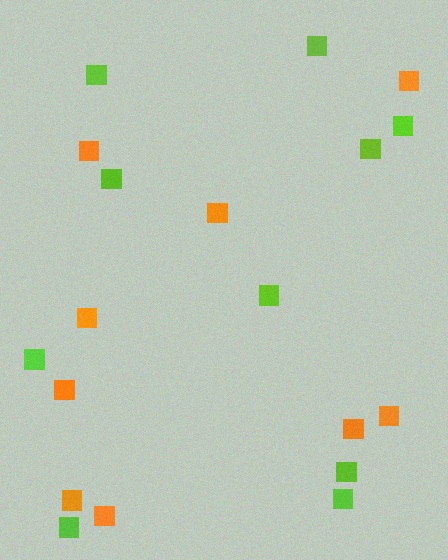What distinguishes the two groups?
There are 2 groups: one group of orange squares (9) and one group of lime squares (10).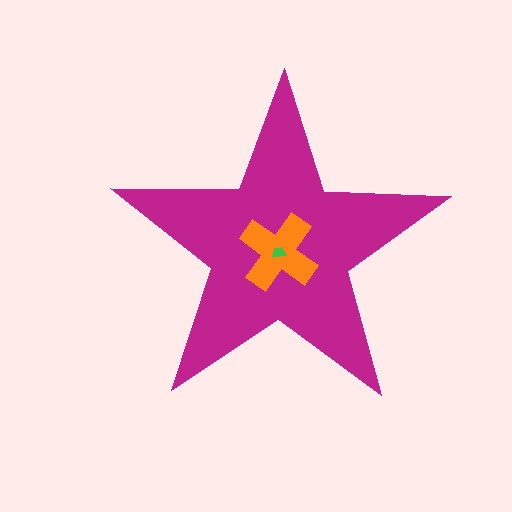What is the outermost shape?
The magenta star.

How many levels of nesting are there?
3.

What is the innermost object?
The green trapezoid.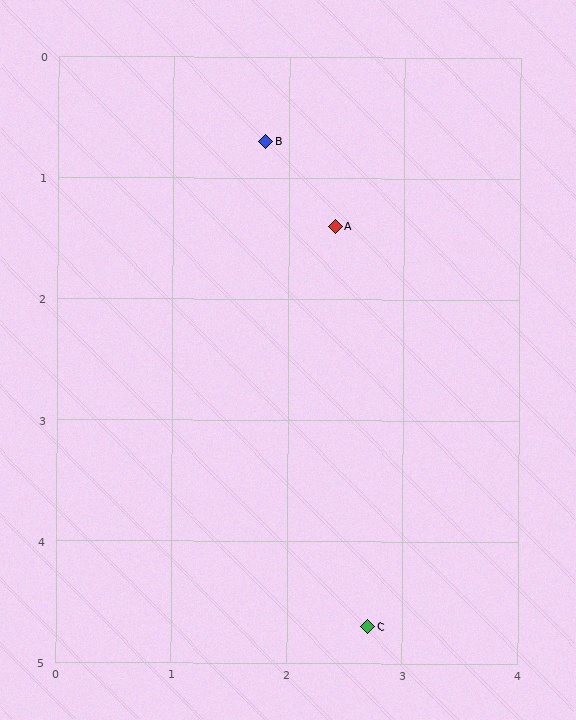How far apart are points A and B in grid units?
Points A and B are about 0.9 grid units apart.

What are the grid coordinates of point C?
Point C is at approximately (2.7, 4.7).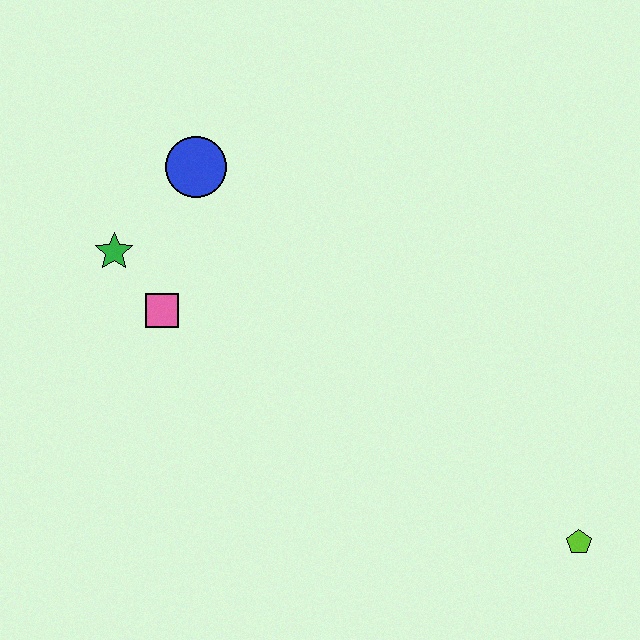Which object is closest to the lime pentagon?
The pink square is closest to the lime pentagon.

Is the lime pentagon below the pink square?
Yes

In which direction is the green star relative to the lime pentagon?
The green star is to the left of the lime pentagon.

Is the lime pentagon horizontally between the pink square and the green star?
No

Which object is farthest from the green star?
The lime pentagon is farthest from the green star.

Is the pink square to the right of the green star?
Yes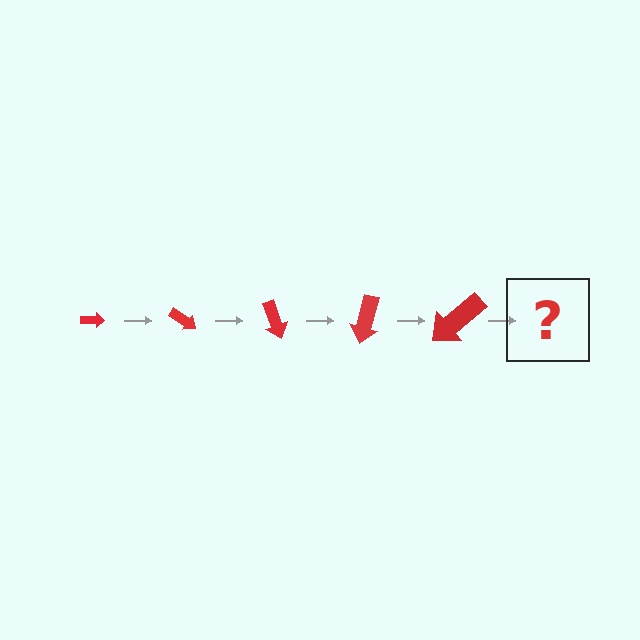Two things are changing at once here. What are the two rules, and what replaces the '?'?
The two rules are that the arrow grows larger each step and it rotates 35 degrees each step. The '?' should be an arrow, larger than the previous one and rotated 175 degrees from the start.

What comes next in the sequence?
The next element should be an arrow, larger than the previous one and rotated 175 degrees from the start.